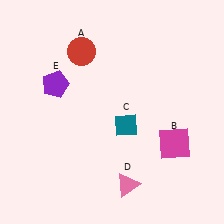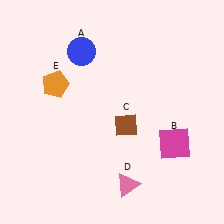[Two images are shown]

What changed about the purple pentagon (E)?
In Image 1, E is purple. In Image 2, it changed to orange.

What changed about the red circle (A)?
In Image 1, A is red. In Image 2, it changed to blue.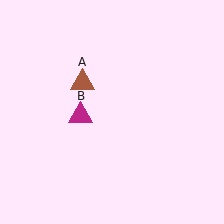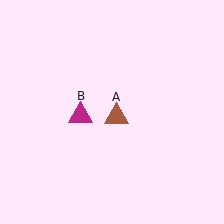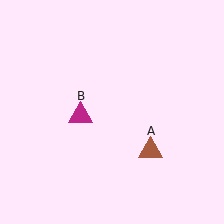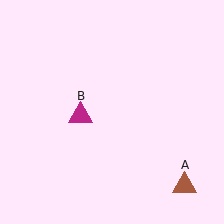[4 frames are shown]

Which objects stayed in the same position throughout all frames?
Magenta triangle (object B) remained stationary.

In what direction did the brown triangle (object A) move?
The brown triangle (object A) moved down and to the right.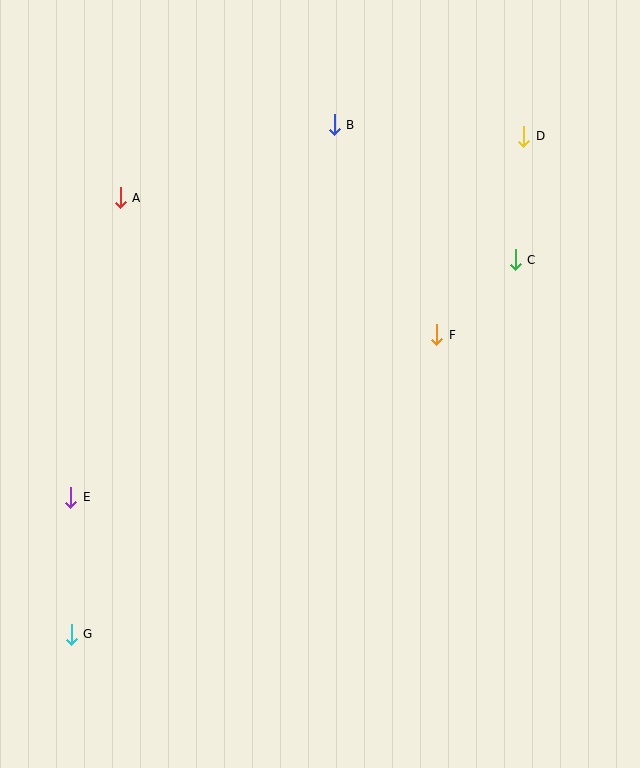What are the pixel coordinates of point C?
Point C is at (515, 260).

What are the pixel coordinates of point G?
Point G is at (71, 634).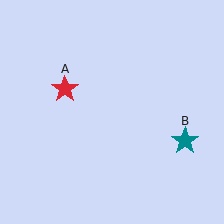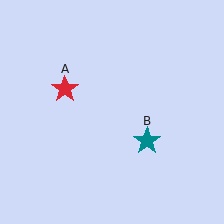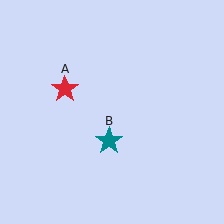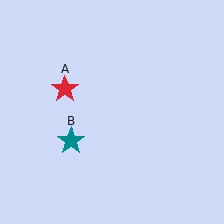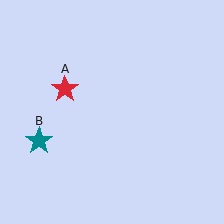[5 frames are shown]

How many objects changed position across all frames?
1 object changed position: teal star (object B).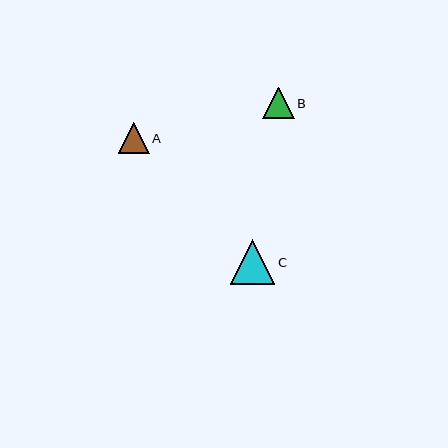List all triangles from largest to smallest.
From largest to smallest: C, B, A.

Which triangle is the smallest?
Triangle A is the smallest with a size of approximately 31 pixels.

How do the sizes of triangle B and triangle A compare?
Triangle B and triangle A are approximately the same size.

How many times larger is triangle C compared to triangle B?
Triangle C is approximately 1.4 times the size of triangle B.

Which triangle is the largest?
Triangle C is the largest with a size of approximately 45 pixels.